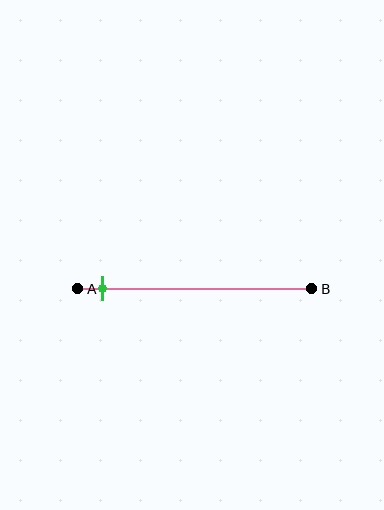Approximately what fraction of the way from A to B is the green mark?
The green mark is approximately 10% of the way from A to B.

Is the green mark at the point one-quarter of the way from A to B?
No, the mark is at about 10% from A, not at the 25% one-quarter point.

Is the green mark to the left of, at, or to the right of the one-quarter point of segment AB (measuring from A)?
The green mark is to the left of the one-quarter point of segment AB.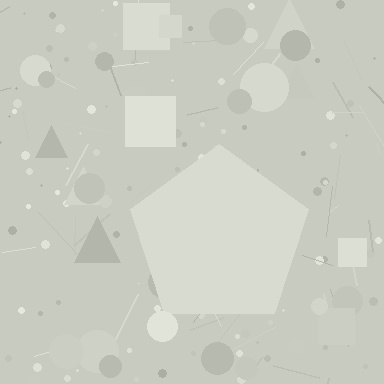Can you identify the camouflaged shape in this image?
The camouflaged shape is a pentagon.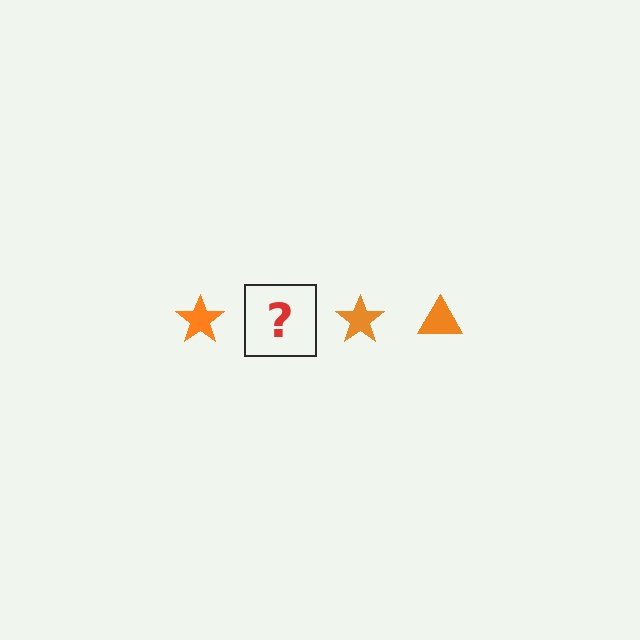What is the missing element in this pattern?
The missing element is an orange triangle.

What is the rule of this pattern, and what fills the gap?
The rule is that the pattern cycles through star, triangle shapes in orange. The gap should be filled with an orange triangle.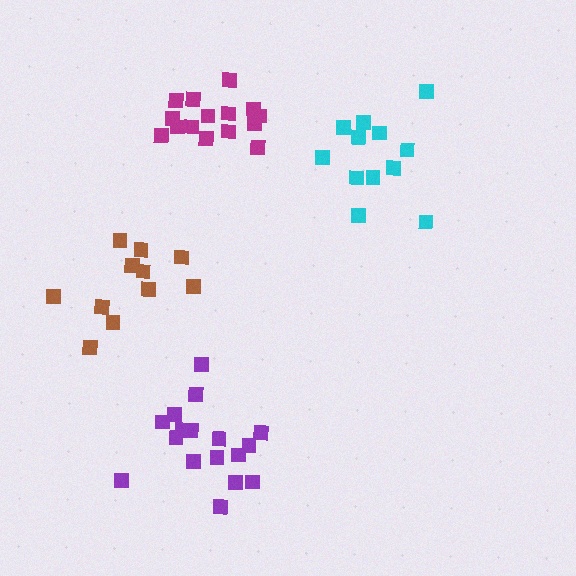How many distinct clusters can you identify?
There are 4 distinct clusters.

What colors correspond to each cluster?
The clusters are colored: cyan, magenta, purple, brown.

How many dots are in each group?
Group 1: 12 dots, Group 2: 15 dots, Group 3: 17 dots, Group 4: 11 dots (55 total).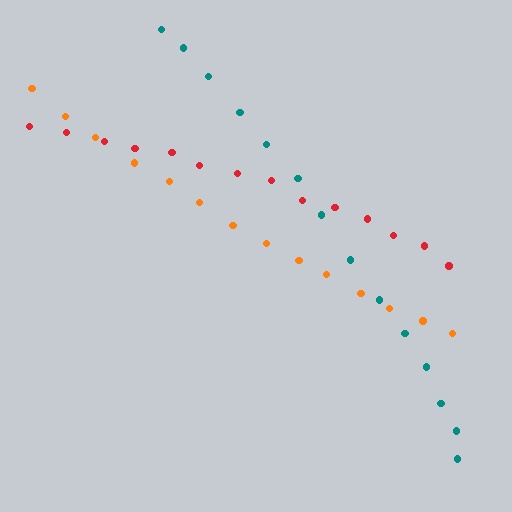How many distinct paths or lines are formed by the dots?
There are 3 distinct paths.